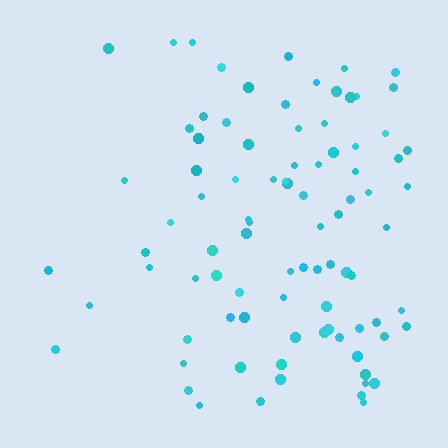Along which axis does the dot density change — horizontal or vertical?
Horizontal.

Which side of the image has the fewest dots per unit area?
The left.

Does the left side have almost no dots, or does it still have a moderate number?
Still a moderate number, just noticeably fewer than the right.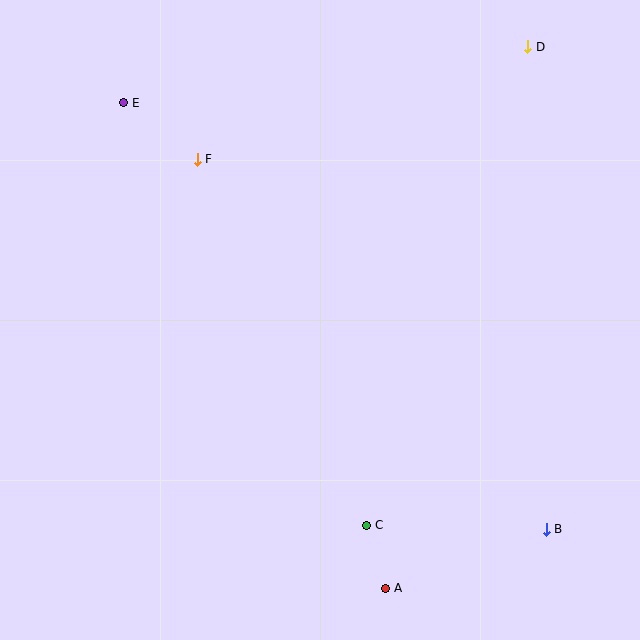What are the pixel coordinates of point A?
Point A is at (386, 588).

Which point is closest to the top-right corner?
Point D is closest to the top-right corner.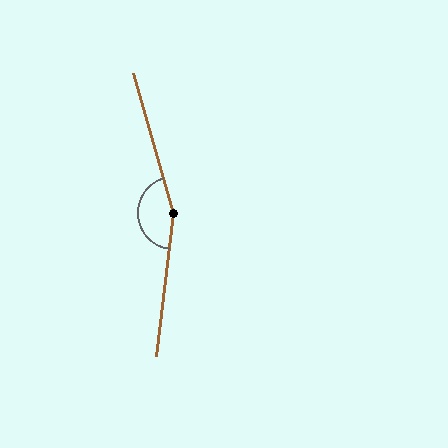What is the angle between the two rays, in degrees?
Approximately 157 degrees.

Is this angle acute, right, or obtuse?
It is obtuse.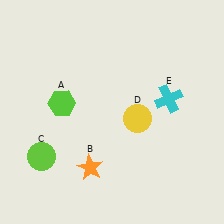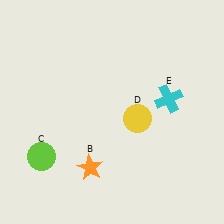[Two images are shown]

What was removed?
The lime hexagon (A) was removed in Image 2.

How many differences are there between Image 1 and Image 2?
There is 1 difference between the two images.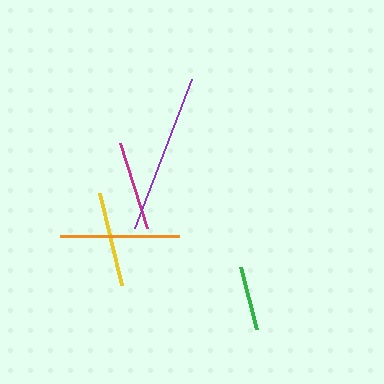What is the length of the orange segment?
The orange segment is approximately 119 pixels long.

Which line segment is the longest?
The purple line is the longest at approximately 159 pixels.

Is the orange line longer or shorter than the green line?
The orange line is longer than the green line.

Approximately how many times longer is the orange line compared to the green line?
The orange line is approximately 1.8 times the length of the green line.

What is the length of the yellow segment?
The yellow segment is approximately 95 pixels long.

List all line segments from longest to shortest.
From longest to shortest: purple, orange, yellow, magenta, green.